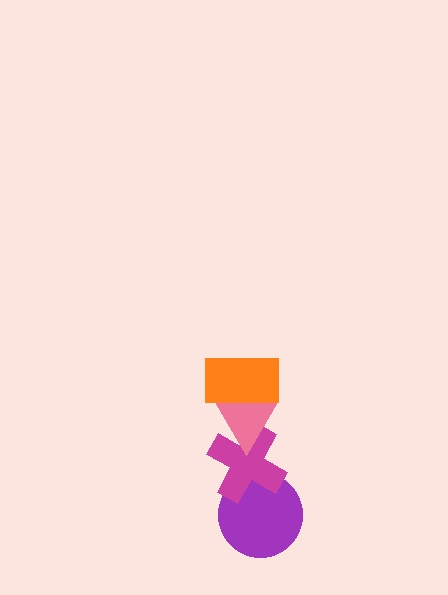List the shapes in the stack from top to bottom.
From top to bottom: the orange rectangle, the pink triangle, the magenta cross, the purple circle.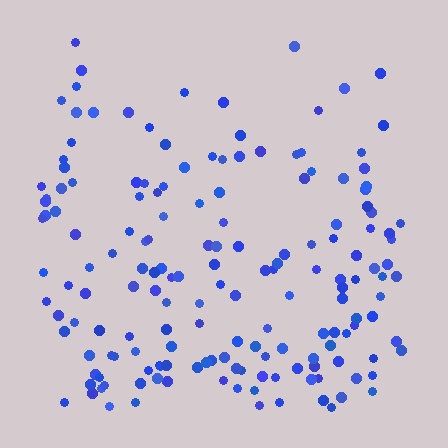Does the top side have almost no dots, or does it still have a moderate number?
Still a moderate number, just noticeably fewer than the bottom.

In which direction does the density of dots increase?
From top to bottom, with the bottom side densest.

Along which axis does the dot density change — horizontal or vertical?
Vertical.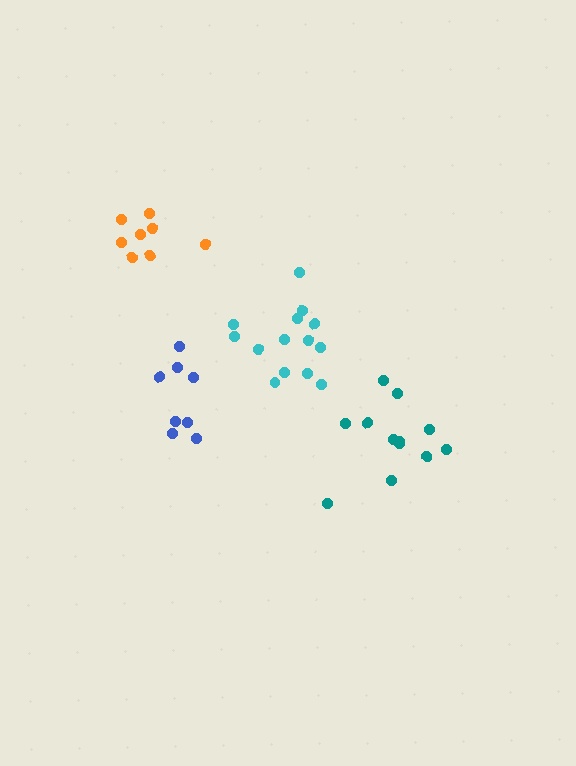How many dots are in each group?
Group 1: 14 dots, Group 2: 8 dots, Group 3: 12 dots, Group 4: 8 dots (42 total).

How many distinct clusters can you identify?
There are 4 distinct clusters.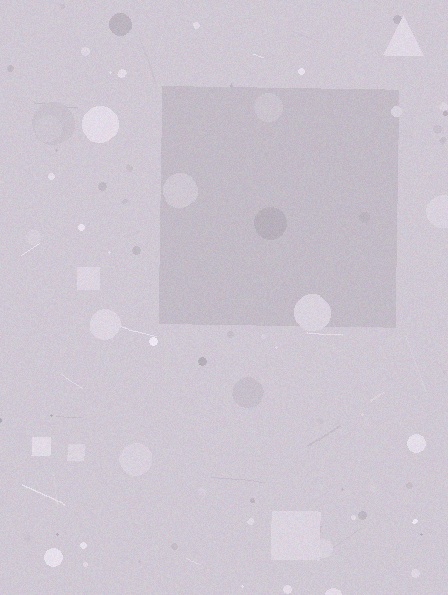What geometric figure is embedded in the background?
A square is embedded in the background.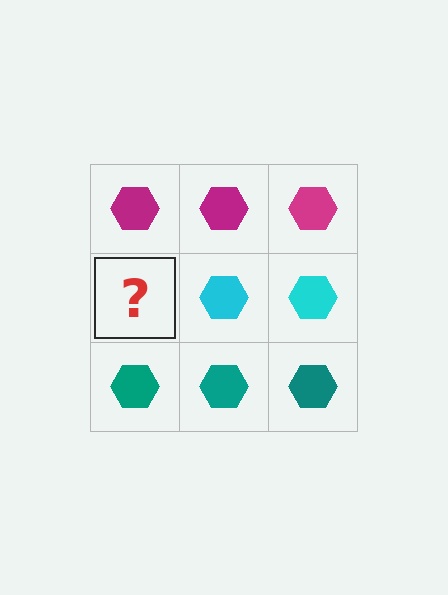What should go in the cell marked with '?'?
The missing cell should contain a cyan hexagon.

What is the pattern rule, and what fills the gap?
The rule is that each row has a consistent color. The gap should be filled with a cyan hexagon.